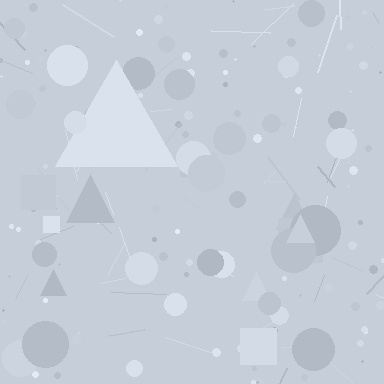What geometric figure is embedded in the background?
A triangle is embedded in the background.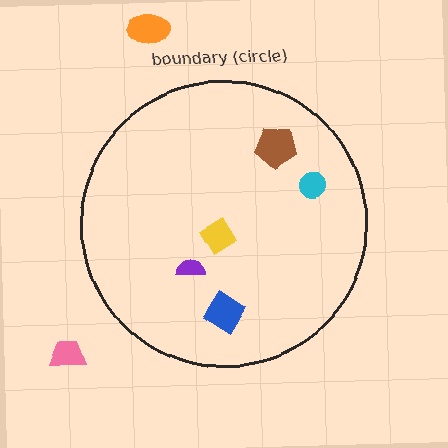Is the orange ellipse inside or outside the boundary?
Outside.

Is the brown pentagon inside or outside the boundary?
Inside.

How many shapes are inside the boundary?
5 inside, 2 outside.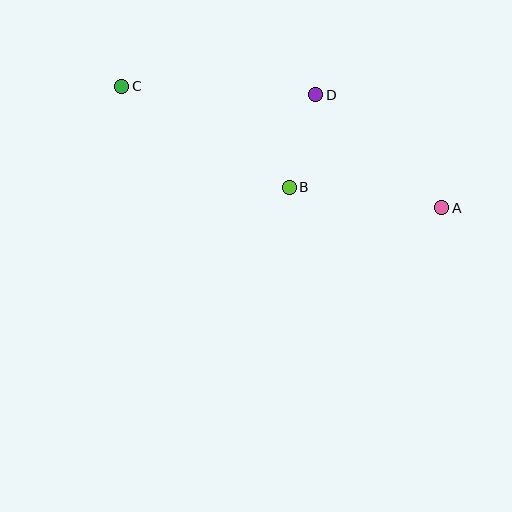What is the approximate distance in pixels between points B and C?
The distance between B and C is approximately 196 pixels.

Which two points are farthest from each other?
Points A and C are farthest from each other.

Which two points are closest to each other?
Points B and D are closest to each other.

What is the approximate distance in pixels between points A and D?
The distance between A and D is approximately 169 pixels.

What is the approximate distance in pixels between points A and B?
The distance between A and B is approximately 154 pixels.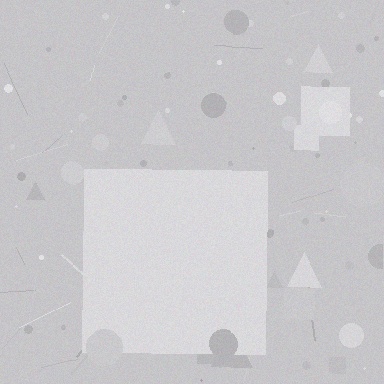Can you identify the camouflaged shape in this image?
The camouflaged shape is a square.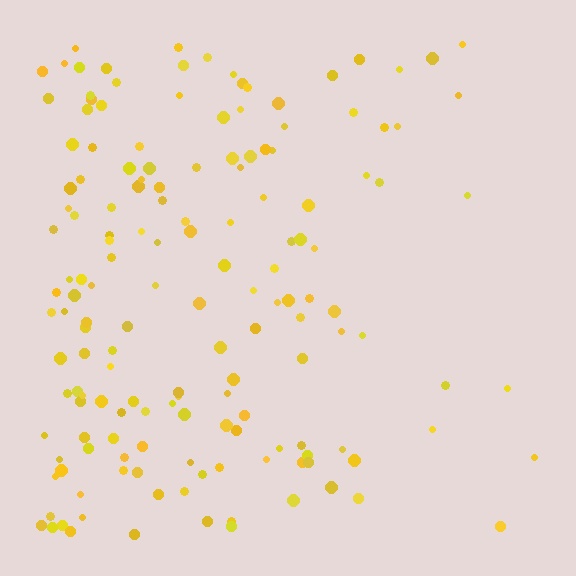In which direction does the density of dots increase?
From right to left, with the left side densest.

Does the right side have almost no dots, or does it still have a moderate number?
Still a moderate number, just noticeably fewer than the left.